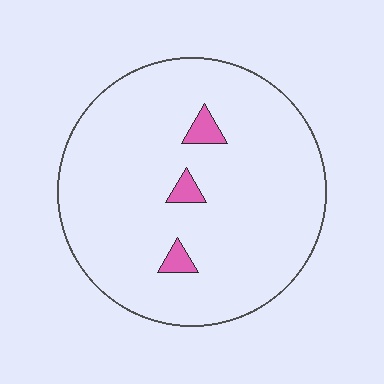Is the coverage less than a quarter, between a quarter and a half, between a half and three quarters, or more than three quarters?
Less than a quarter.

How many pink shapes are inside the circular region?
3.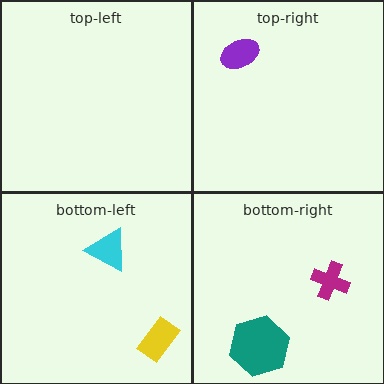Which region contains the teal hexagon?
The bottom-right region.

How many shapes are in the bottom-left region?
2.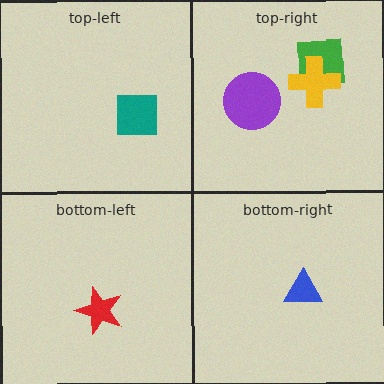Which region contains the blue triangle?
The bottom-right region.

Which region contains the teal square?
The top-left region.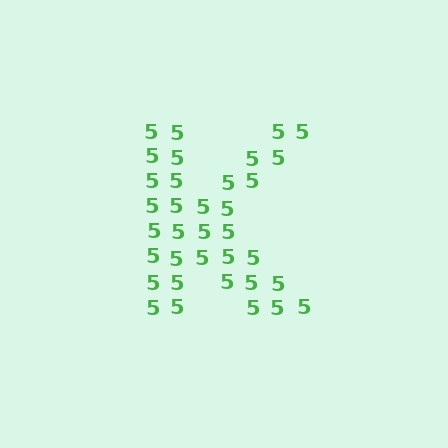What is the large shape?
The large shape is the letter K.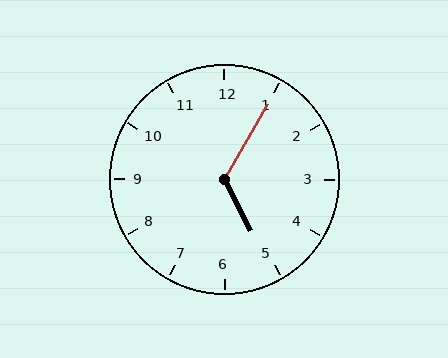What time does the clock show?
5:05.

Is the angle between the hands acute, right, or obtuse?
It is obtuse.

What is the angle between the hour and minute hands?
Approximately 122 degrees.